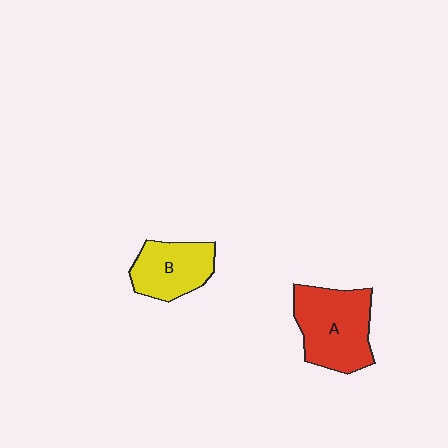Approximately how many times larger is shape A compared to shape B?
Approximately 1.4 times.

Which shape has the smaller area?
Shape B (yellow).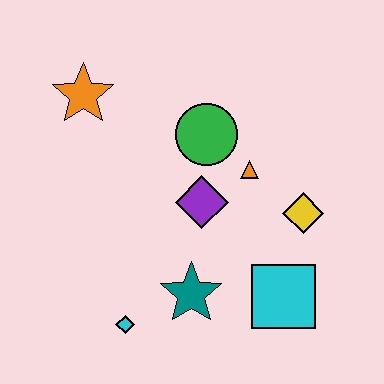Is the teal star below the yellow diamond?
Yes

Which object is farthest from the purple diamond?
The orange star is farthest from the purple diamond.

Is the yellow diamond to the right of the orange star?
Yes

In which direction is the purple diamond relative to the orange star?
The purple diamond is to the right of the orange star.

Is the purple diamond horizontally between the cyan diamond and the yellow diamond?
Yes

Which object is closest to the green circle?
The orange triangle is closest to the green circle.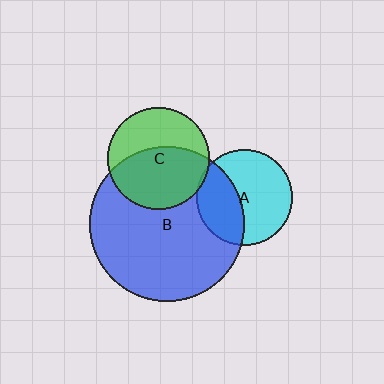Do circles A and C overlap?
Yes.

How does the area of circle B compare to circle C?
Approximately 2.3 times.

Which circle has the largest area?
Circle B (blue).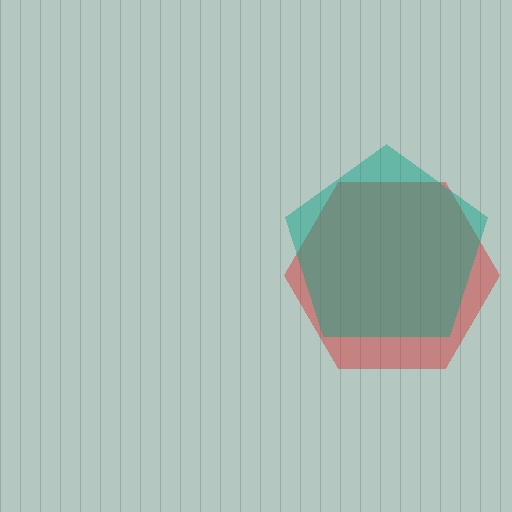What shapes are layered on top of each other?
The layered shapes are: a red hexagon, a teal pentagon.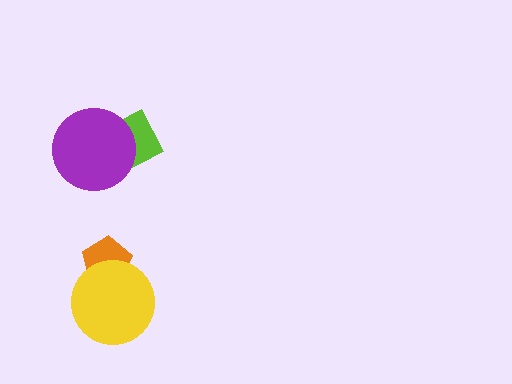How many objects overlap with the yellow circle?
1 object overlaps with the yellow circle.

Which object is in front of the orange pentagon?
The yellow circle is in front of the orange pentagon.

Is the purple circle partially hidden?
No, no other shape covers it.